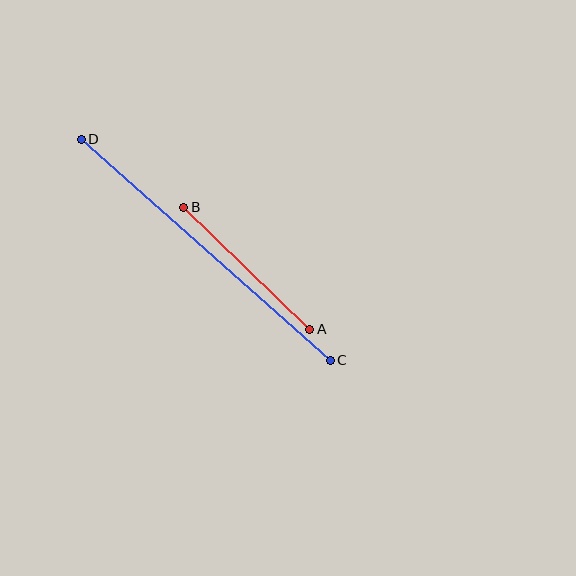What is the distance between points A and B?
The distance is approximately 175 pixels.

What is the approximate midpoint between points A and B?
The midpoint is at approximately (247, 268) pixels.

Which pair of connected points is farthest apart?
Points C and D are farthest apart.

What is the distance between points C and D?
The distance is approximately 333 pixels.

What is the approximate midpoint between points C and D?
The midpoint is at approximately (206, 250) pixels.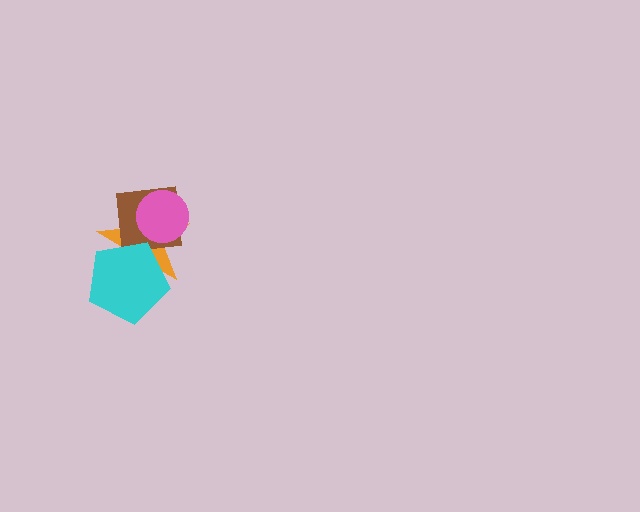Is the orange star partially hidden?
Yes, it is partially covered by another shape.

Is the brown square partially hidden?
Yes, it is partially covered by another shape.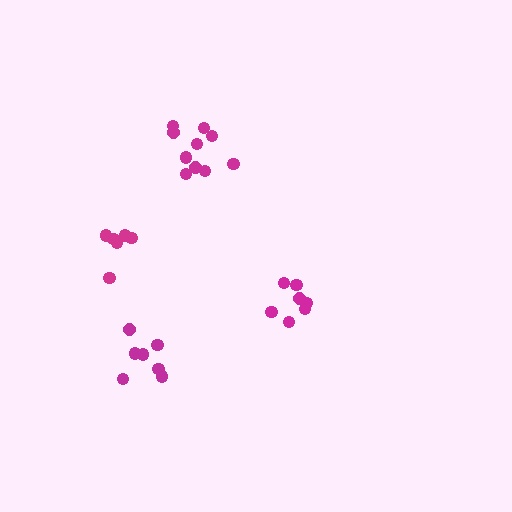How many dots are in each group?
Group 1: 10 dots, Group 2: 7 dots, Group 3: 7 dots, Group 4: 6 dots (30 total).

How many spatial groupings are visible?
There are 4 spatial groupings.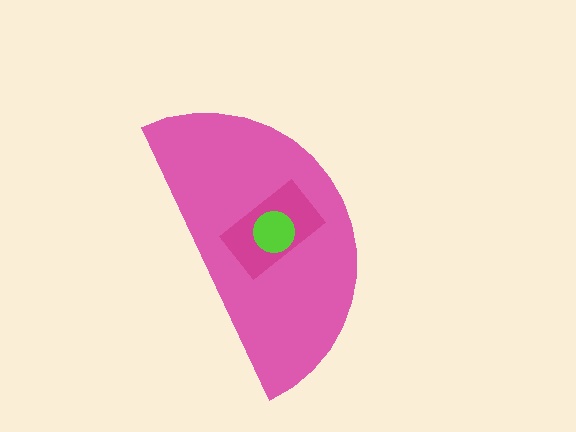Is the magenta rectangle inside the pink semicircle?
Yes.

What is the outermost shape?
The pink semicircle.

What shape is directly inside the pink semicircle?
The magenta rectangle.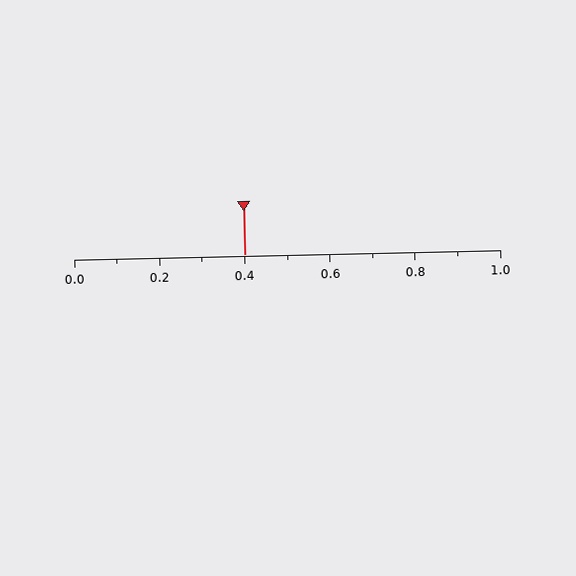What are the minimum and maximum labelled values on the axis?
The axis runs from 0.0 to 1.0.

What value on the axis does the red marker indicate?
The marker indicates approximately 0.4.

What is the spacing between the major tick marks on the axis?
The major ticks are spaced 0.2 apart.